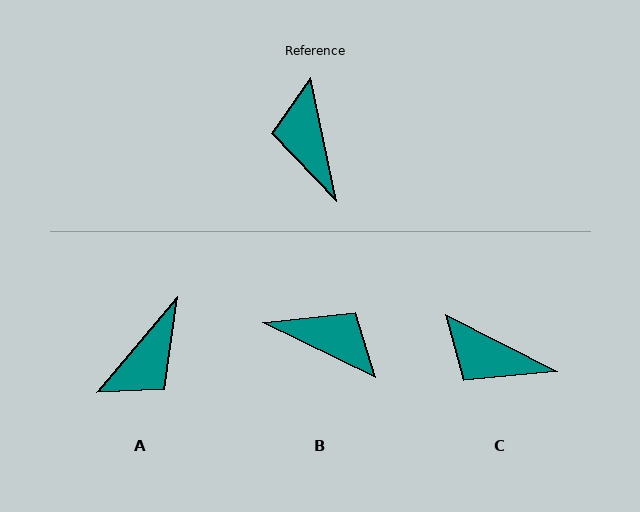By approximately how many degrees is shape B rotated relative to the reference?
Approximately 127 degrees clockwise.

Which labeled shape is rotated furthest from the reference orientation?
A, about 128 degrees away.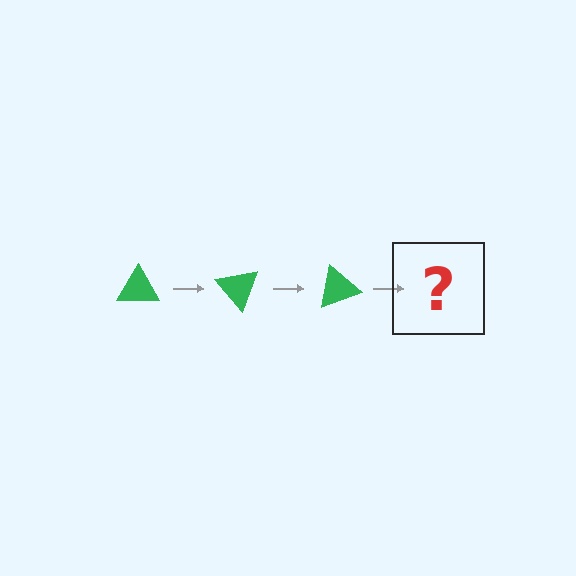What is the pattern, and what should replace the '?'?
The pattern is that the triangle rotates 50 degrees each step. The '?' should be a green triangle rotated 150 degrees.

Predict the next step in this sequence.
The next step is a green triangle rotated 150 degrees.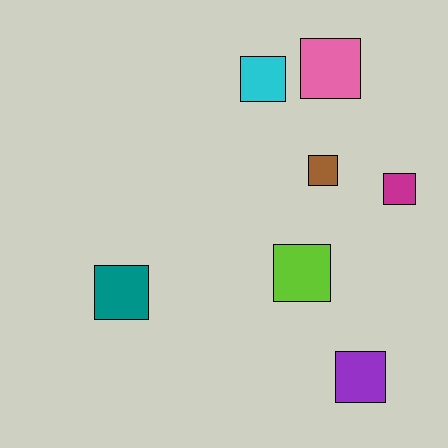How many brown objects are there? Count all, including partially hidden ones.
There is 1 brown object.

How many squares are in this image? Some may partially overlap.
There are 7 squares.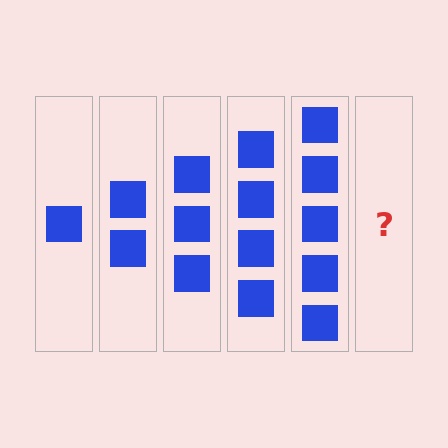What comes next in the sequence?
The next element should be 6 squares.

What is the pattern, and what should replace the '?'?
The pattern is that each step adds one more square. The '?' should be 6 squares.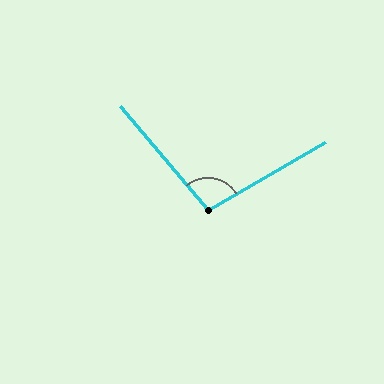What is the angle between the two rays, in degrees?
Approximately 100 degrees.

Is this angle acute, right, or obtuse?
It is obtuse.